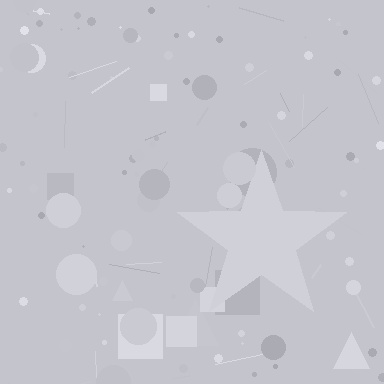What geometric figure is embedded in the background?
A star is embedded in the background.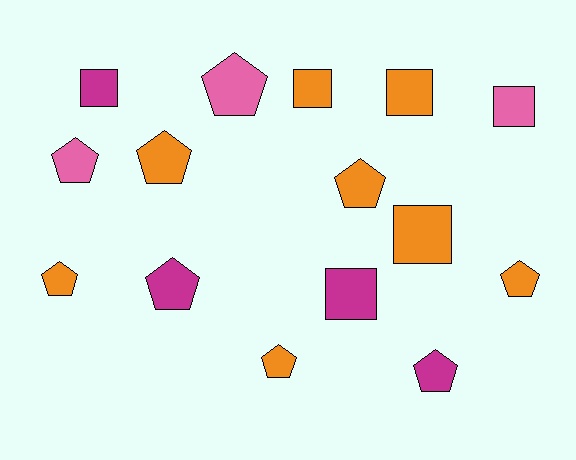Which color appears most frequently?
Orange, with 8 objects.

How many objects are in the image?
There are 15 objects.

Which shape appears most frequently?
Pentagon, with 9 objects.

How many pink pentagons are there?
There are 2 pink pentagons.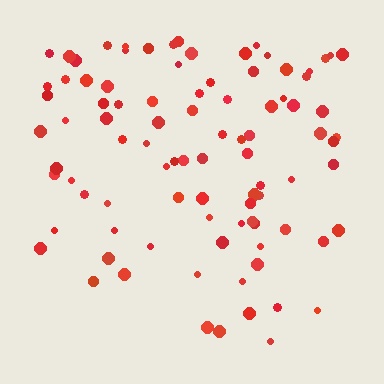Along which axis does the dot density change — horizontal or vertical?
Vertical.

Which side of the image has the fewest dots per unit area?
The bottom.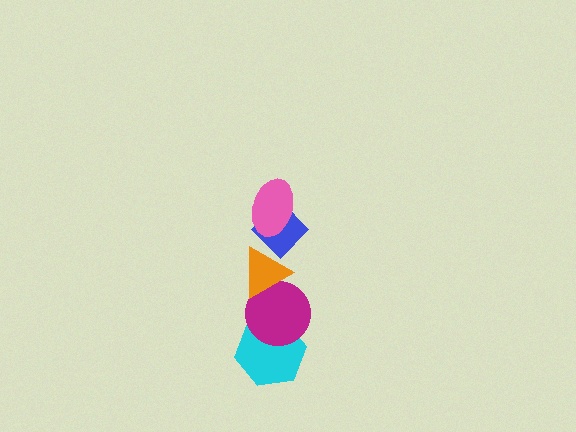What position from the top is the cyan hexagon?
The cyan hexagon is 5th from the top.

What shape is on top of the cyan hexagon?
The magenta circle is on top of the cyan hexagon.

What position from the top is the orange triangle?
The orange triangle is 3rd from the top.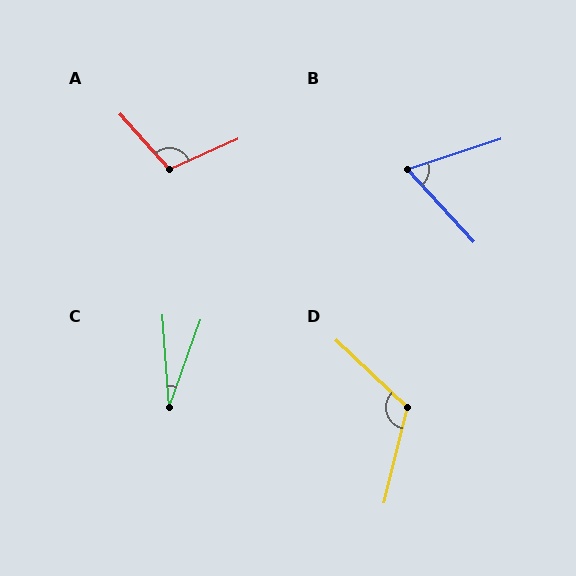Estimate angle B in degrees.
Approximately 66 degrees.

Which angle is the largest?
D, at approximately 120 degrees.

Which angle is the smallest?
C, at approximately 24 degrees.